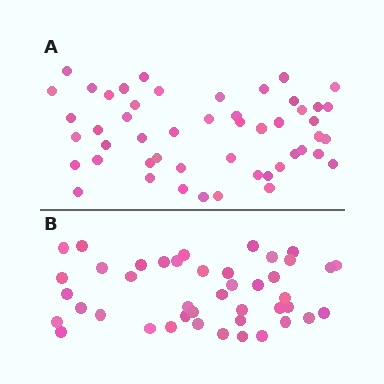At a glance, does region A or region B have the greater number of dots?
Region A (the top region) has more dots.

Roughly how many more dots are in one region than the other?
Region A has roughly 8 or so more dots than region B.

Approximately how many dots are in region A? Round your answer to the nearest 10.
About 50 dots.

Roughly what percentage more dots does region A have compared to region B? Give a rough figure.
About 15% more.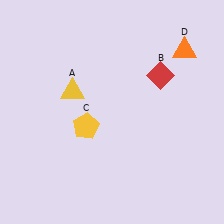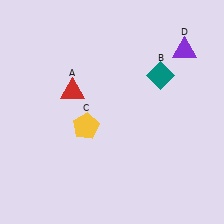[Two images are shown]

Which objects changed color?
A changed from yellow to red. B changed from red to teal. D changed from orange to purple.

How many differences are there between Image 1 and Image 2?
There are 3 differences between the two images.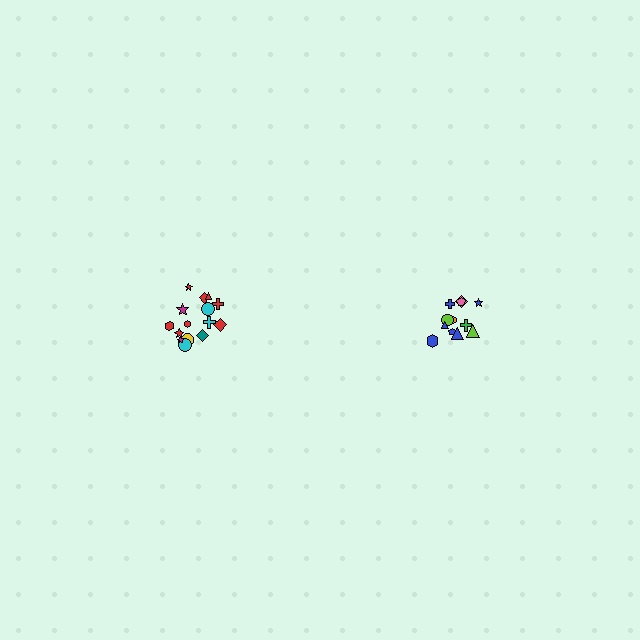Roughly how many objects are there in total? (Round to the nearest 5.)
Roughly 25 objects in total.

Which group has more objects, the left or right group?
The left group.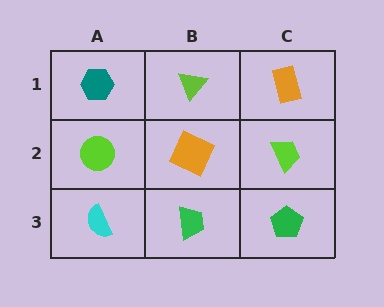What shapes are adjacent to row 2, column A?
A teal hexagon (row 1, column A), a cyan semicircle (row 3, column A), an orange square (row 2, column B).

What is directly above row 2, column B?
A lime triangle.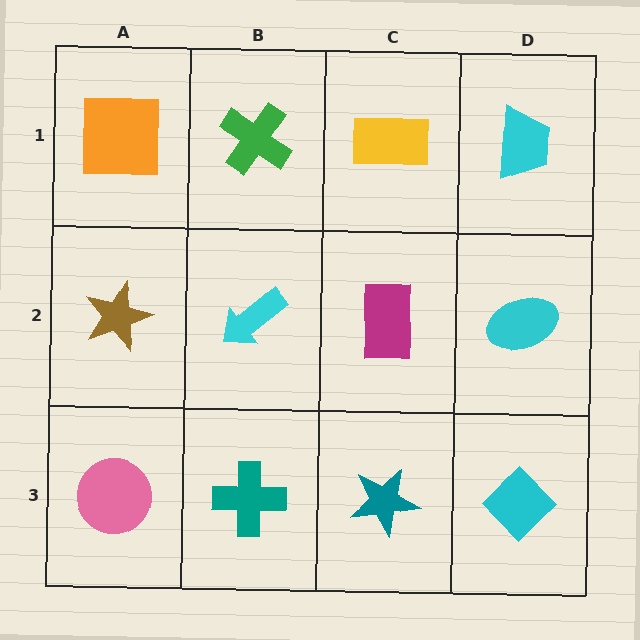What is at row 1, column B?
A green cross.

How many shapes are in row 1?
4 shapes.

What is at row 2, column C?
A magenta rectangle.